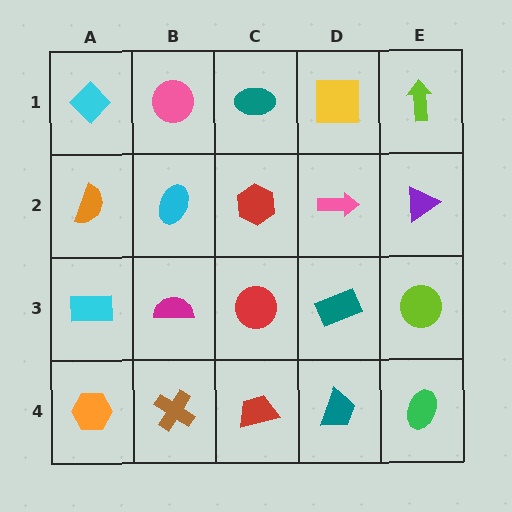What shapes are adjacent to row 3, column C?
A red hexagon (row 2, column C), a red trapezoid (row 4, column C), a magenta semicircle (row 3, column B), a teal rectangle (row 3, column D).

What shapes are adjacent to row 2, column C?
A teal ellipse (row 1, column C), a red circle (row 3, column C), a cyan ellipse (row 2, column B), a pink arrow (row 2, column D).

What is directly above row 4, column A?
A cyan rectangle.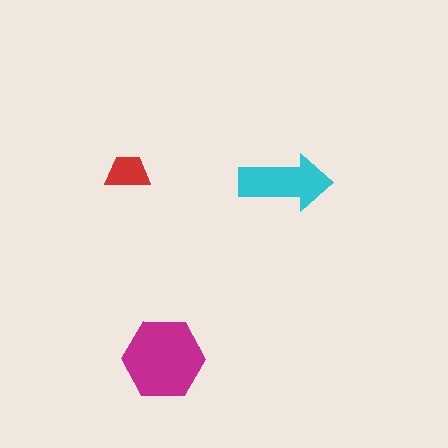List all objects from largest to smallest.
The magenta hexagon, the cyan arrow, the red trapezoid.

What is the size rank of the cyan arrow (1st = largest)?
2nd.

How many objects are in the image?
There are 3 objects in the image.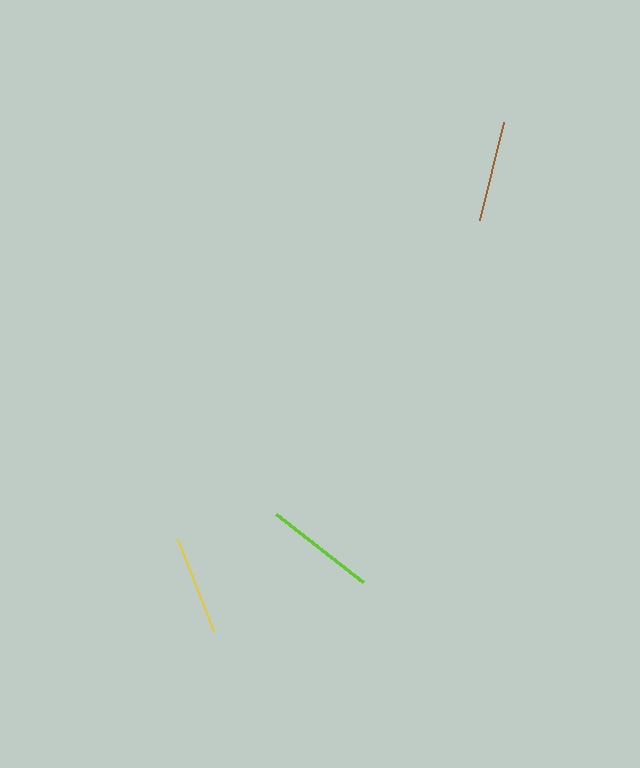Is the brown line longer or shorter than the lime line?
The lime line is longer than the brown line.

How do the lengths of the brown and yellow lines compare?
The brown and yellow lines are approximately the same length.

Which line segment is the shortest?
The yellow line is the shortest at approximately 98 pixels.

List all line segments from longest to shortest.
From longest to shortest: lime, brown, yellow.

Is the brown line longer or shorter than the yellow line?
The brown line is longer than the yellow line.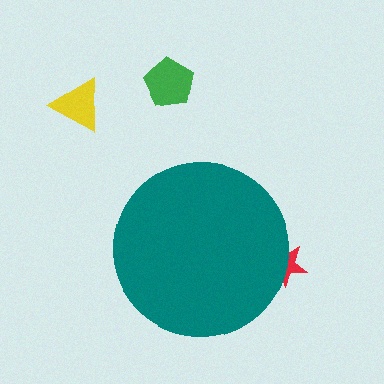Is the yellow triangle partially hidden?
No, the yellow triangle is fully visible.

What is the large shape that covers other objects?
A teal circle.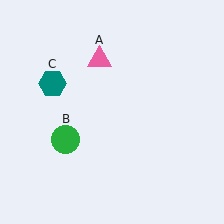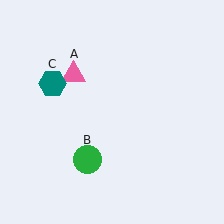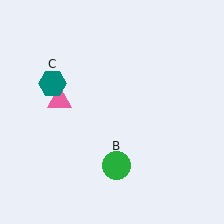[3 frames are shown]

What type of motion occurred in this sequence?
The pink triangle (object A), green circle (object B) rotated counterclockwise around the center of the scene.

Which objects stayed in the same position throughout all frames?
Teal hexagon (object C) remained stationary.